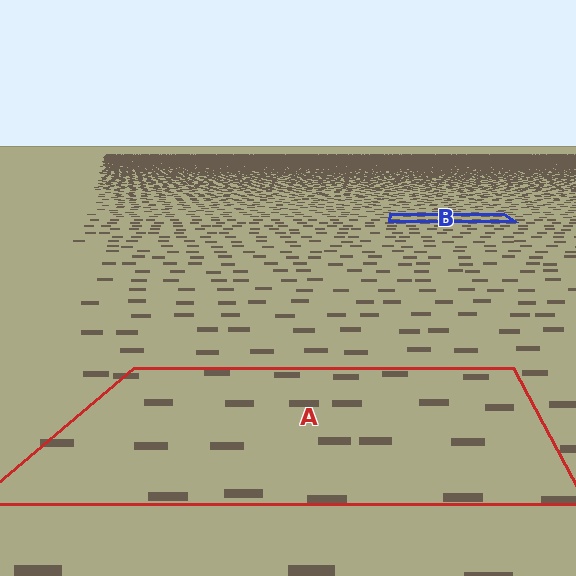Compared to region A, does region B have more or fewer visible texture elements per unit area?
Region B has more texture elements per unit area — they are packed more densely because it is farther away.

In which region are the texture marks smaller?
The texture marks are smaller in region B, because it is farther away.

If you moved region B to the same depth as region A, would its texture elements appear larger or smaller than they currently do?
They would appear larger. At a closer depth, the same texture elements are projected at a bigger on-screen size.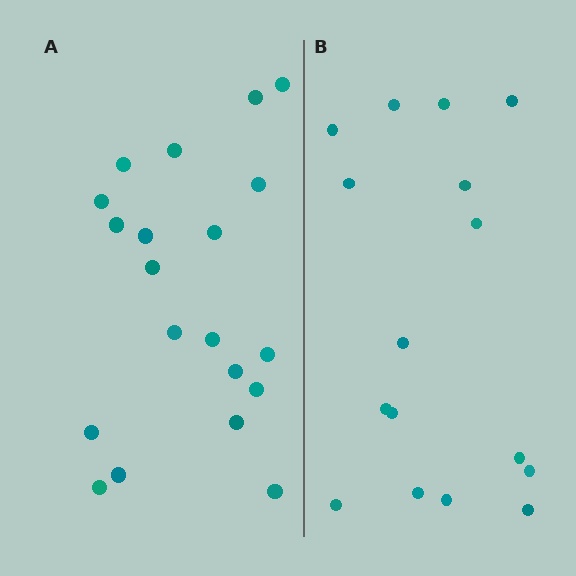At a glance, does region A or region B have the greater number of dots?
Region A (the left region) has more dots.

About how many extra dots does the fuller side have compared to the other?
Region A has about 4 more dots than region B.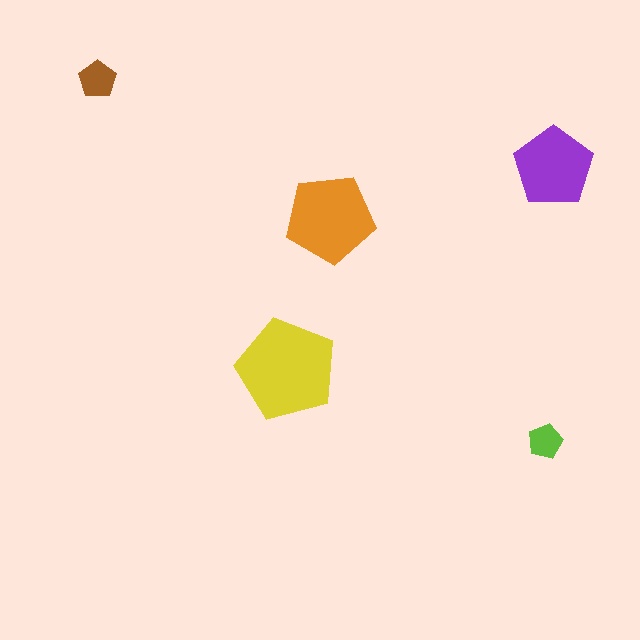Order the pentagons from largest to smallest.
the yellow one, the orange one, the purple one, the brown one, the lime one.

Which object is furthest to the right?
The purple pentagon is rightmost.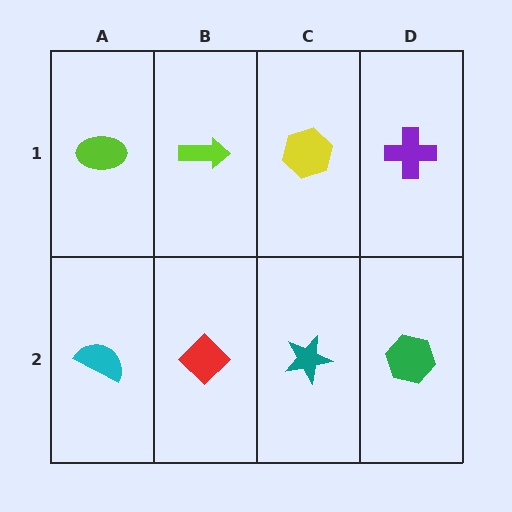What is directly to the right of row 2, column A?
A red diamond.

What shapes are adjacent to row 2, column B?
A lime arrow (row 1, column B), a cyan semicircle (row 2, column A), a teal star (row 2, column C).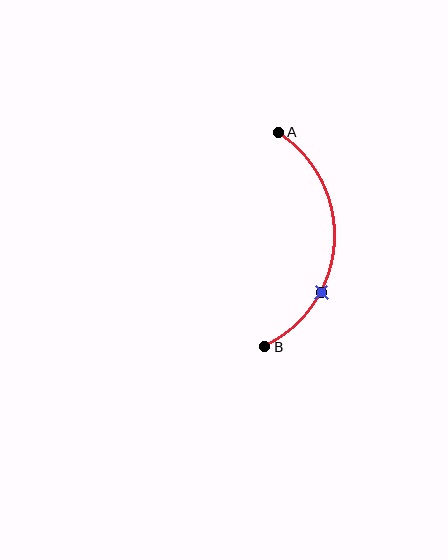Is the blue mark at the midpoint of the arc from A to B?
No. The blue mark lies on the arc but is closer to endpoint B. The arc midpoint would be at the point on the curve equidistant along the arc from both A and B.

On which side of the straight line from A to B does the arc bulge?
The arc bulges to the right of the straight line connecting A and B.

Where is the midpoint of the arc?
The arc midpoint is the point on the curve farthest from the straight line joining A and B. It sits to the right of that line.